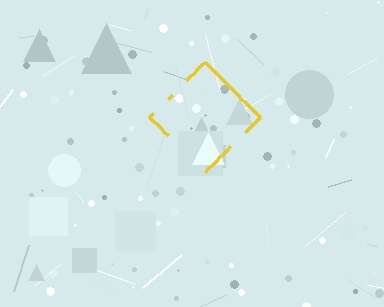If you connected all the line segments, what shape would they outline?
They would outline a diamond.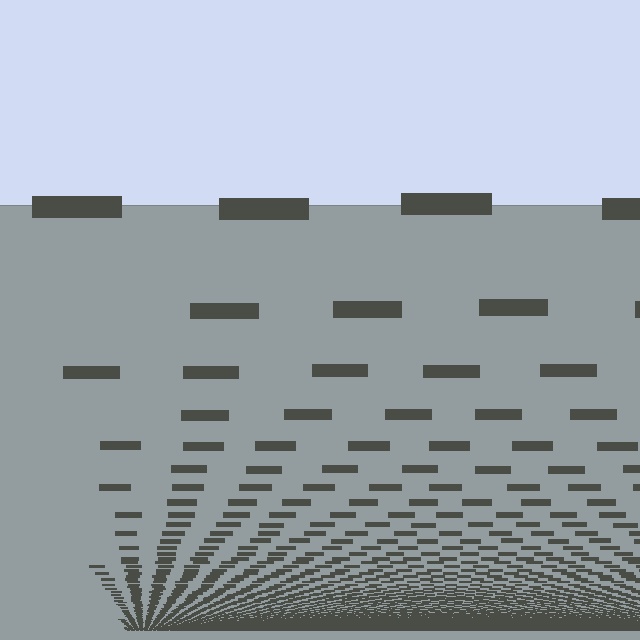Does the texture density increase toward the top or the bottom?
Density increases toward the bottom.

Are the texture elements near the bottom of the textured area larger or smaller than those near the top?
Smaller. The gradient is inverted — elements near the bottom are smaller and denser.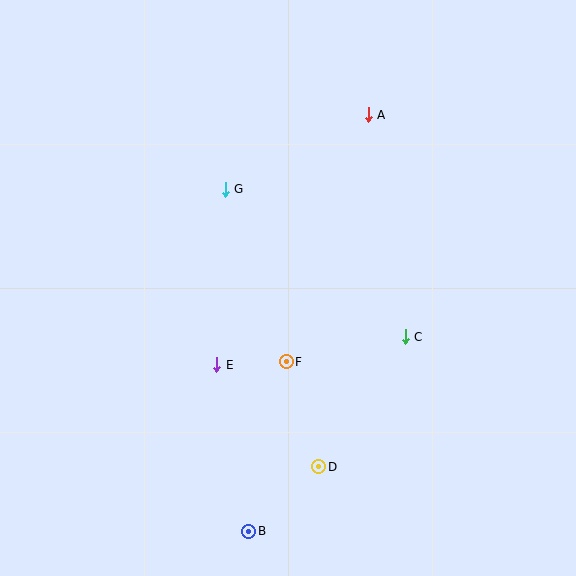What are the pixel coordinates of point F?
Point F is at (286, 362).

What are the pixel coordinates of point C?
Point C is at (405, 337).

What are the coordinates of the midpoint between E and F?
The midpoint between E and F is at (252, 363).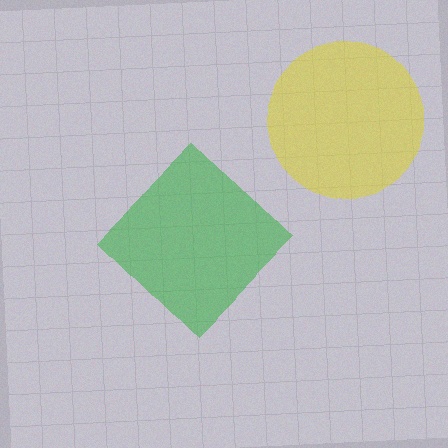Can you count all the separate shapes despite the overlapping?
Yes, there are 2 separate shapes.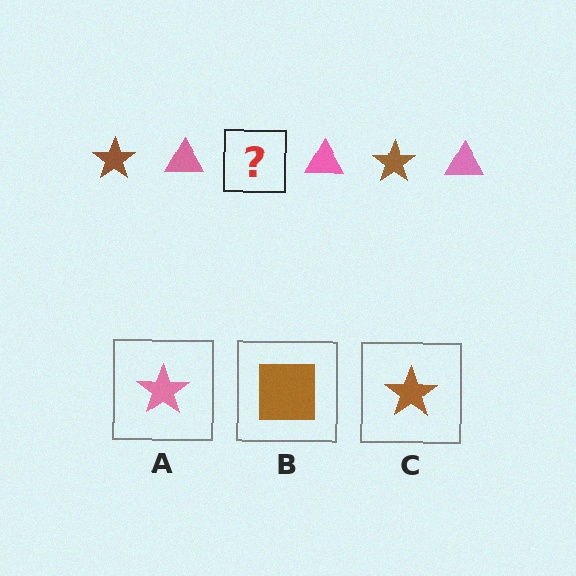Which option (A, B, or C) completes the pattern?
C.